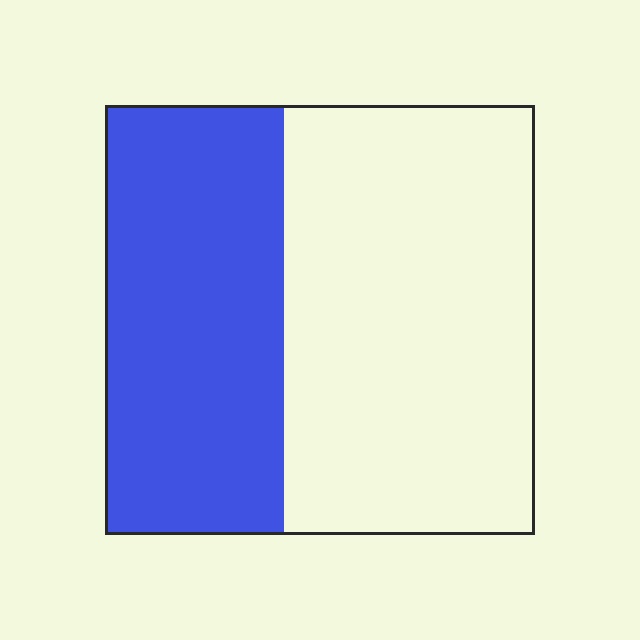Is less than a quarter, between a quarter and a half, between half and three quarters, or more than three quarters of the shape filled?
Between a quarter and a half.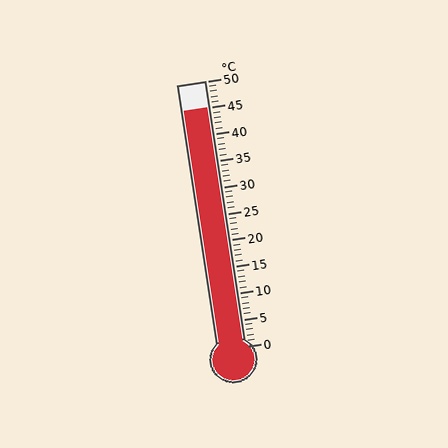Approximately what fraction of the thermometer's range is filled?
The thermometer is filled to approximately 90% of its range.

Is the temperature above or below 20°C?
The temperature is above 20°C.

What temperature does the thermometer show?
The thermometer shows approximately 45°C.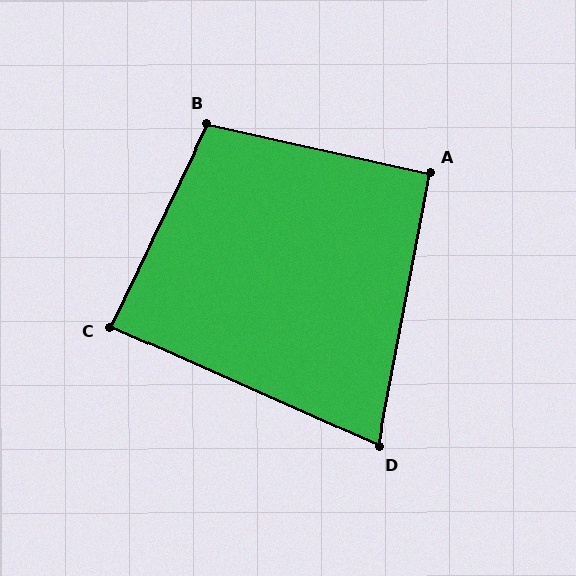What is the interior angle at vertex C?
Approximately 88 degrees (approximately right).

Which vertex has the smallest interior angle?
D, at approximately 77 degrees.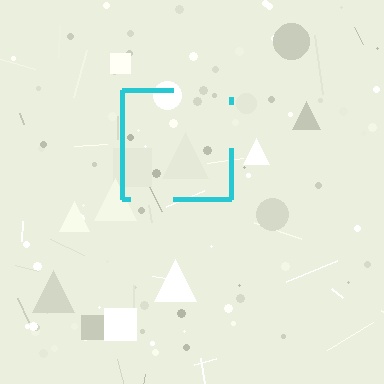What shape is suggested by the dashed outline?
The dashed outline suggests a square.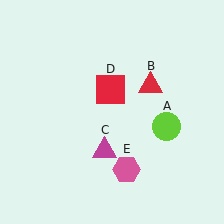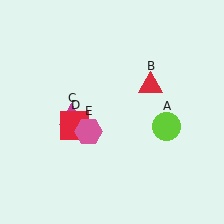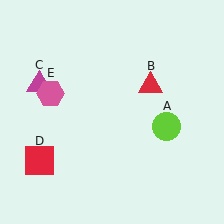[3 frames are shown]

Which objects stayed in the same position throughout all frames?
Lime circle (object A) and red triangle (object B) remained stationary.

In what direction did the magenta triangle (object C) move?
The magenta triangle (object C) moved up and to the left.